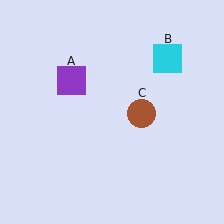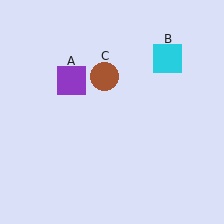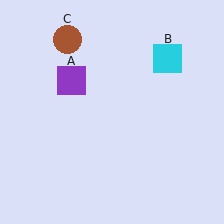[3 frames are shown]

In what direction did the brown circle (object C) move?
The brown circle (object C) moved up and to the left.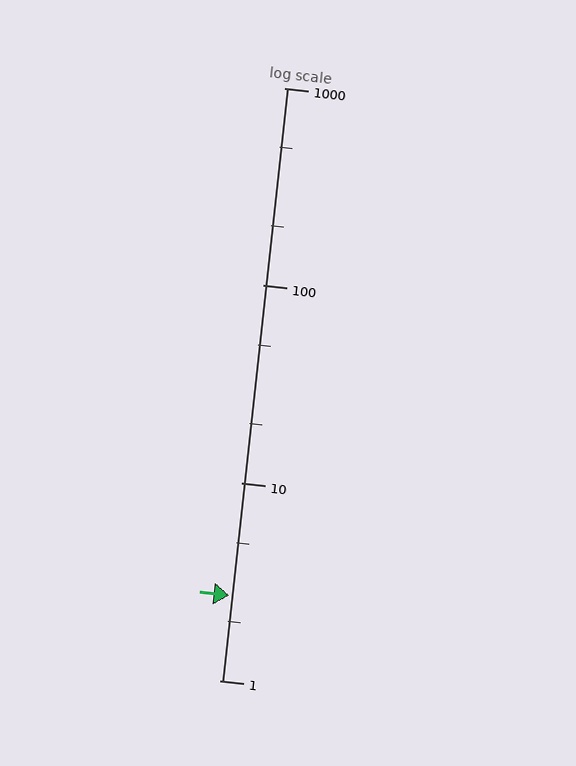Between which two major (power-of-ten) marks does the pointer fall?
The pointer is between 1 and 10.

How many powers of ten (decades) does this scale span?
The scale spans 3 decades, from 1 to 1000.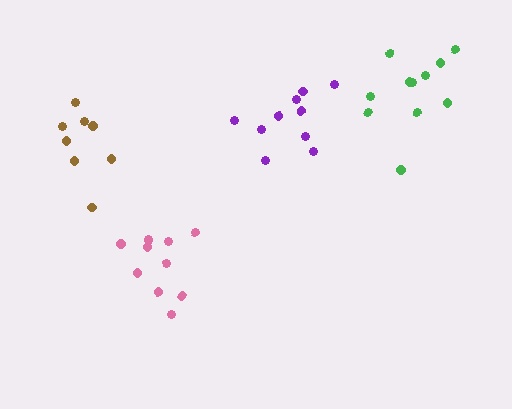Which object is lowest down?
The pink cluster is bottommost.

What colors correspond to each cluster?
The clusters are colored: purple, pink, brown, green.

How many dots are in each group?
Group 1: 10 dots, Group 2: 11 dots, Group 3: 8 dots, Group 4: 11 dots (40 total).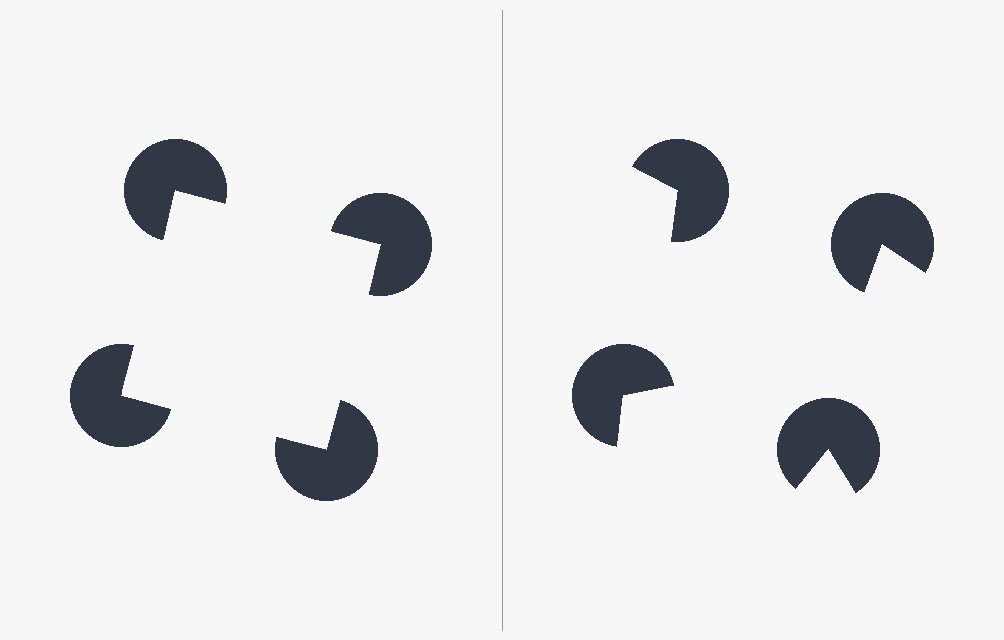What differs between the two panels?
The pac-man discs are positioned identically on both sides; only the wedge orientations differ. On the left they align to a square; on the right they are misaligned.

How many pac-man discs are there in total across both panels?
8 — 4 on each side.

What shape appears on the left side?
An illusory square.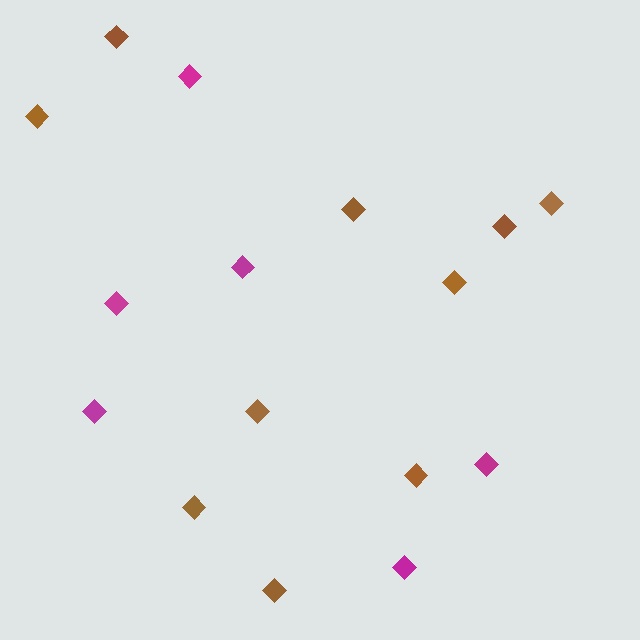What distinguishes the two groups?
There are 2 groups: one group of brown diamonds (10) and one group of magenta diamonds (6).